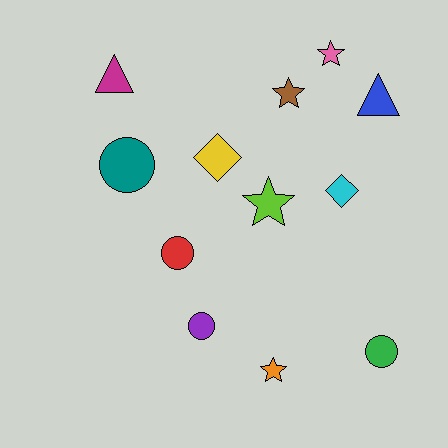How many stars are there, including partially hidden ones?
There are 4 stars.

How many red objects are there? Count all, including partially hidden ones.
There is 1 red object.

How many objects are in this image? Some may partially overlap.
There are 12 objects.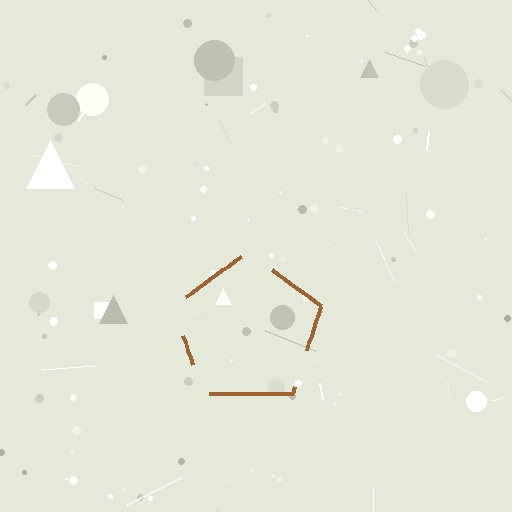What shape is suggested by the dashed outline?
The dashed outline suggests a pentagon.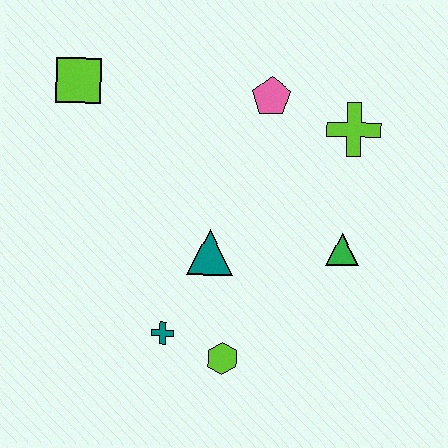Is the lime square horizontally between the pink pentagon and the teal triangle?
No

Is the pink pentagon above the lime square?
No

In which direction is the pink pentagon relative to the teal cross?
The pink pentagon is above the teal cross.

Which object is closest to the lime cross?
The pink pentagon is closest to the lime cross.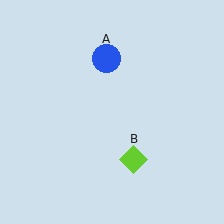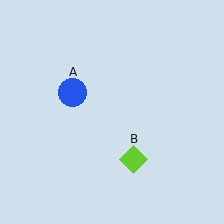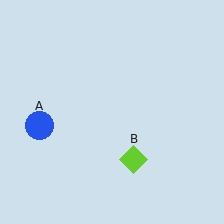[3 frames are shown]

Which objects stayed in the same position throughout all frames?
Lime diamond (object B) remained stationary.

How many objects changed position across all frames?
1 object changed position: blue circle (object A).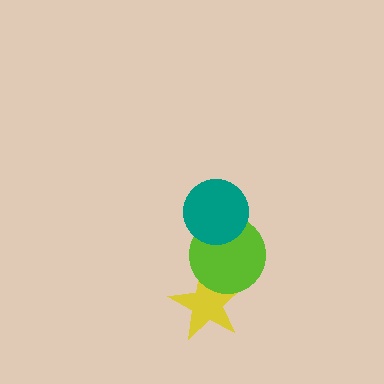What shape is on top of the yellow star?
The lime circle is on top of the yellow star.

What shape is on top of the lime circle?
The teal circle is on top of the lime circle.